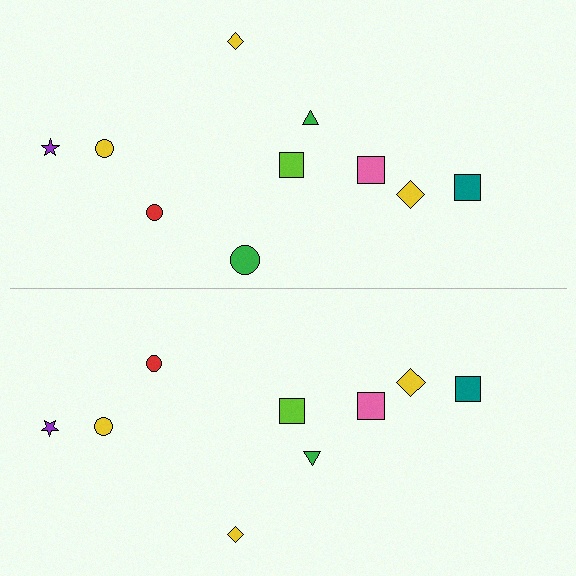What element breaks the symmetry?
A green circle is missing from the bottom side.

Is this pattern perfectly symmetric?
No, the pattern is not perfectly symmetric. A green circle is missing from the bottom side.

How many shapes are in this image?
There are 19 shapes in this image.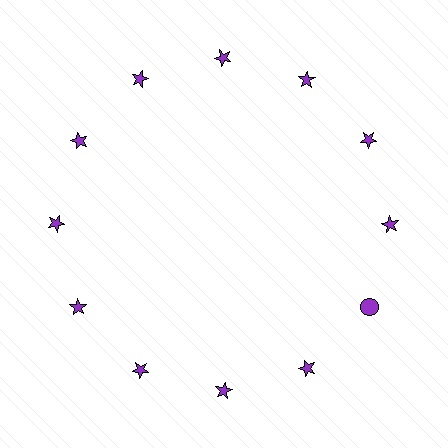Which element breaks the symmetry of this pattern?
The purple circle at roughly the 4 o'clock position breaks the symmetry. All other shapes are purple stars.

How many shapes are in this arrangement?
There are 12 shapes arranged in a ring pattern.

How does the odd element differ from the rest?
It has a different shape: circle instead of star.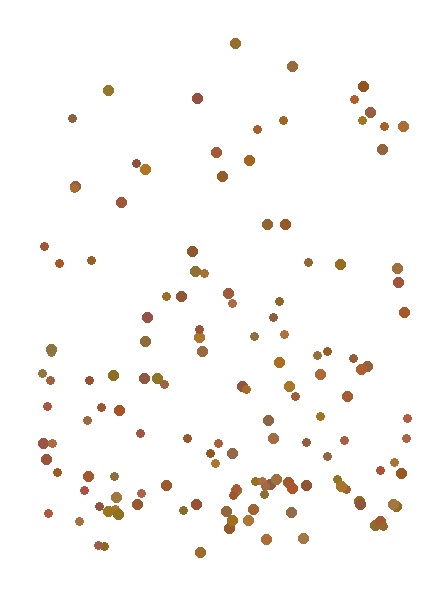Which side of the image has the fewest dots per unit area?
The top.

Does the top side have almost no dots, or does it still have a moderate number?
Still a moderate number, just noticeably fewer than the bottom.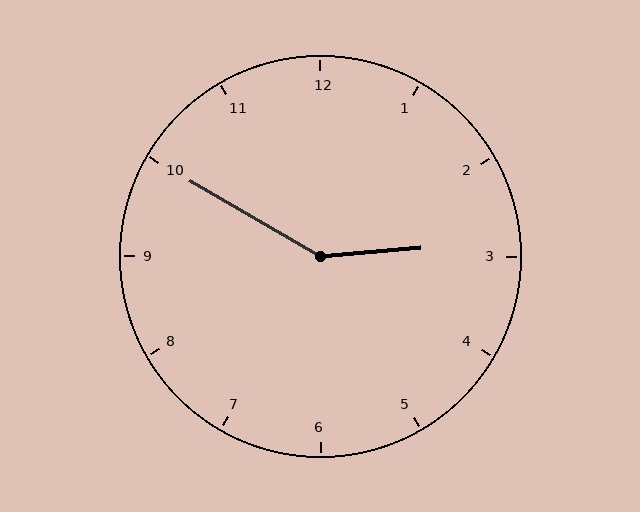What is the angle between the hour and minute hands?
Approximately 145 degrees.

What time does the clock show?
2:50.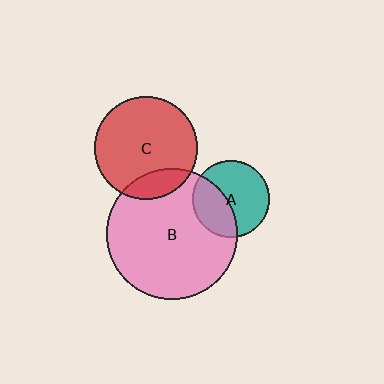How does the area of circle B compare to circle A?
Approximately 2.9 times.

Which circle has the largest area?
Circle B (pink).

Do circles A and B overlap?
Yes.